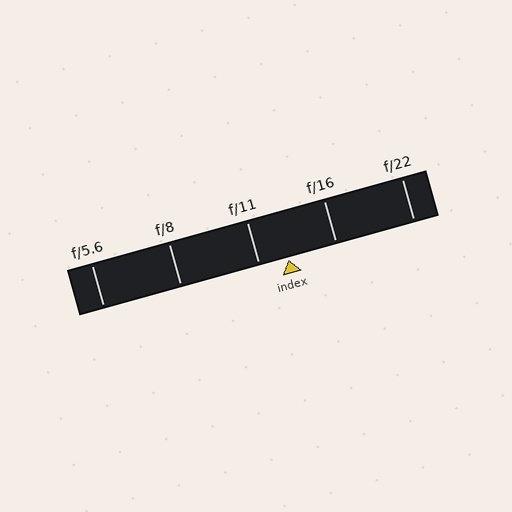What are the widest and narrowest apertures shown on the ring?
The widest aperture shown is f/5.6 and the narrowest is f/22.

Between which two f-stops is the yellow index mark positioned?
The index mark is between f/11 and f/16.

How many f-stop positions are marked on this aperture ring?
There are 5 f-stop positions marked.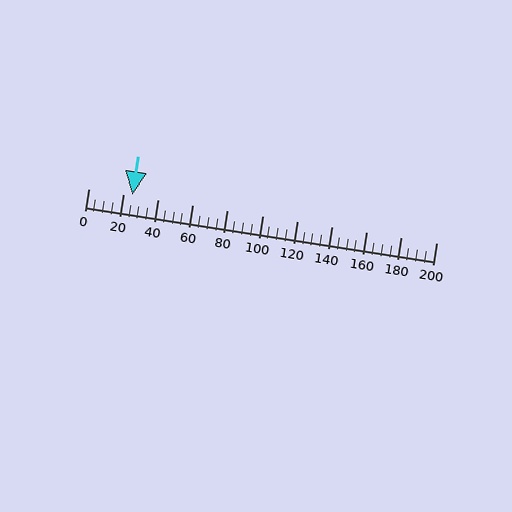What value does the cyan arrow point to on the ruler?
The cyan arrow points to approximately 25.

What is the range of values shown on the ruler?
The ruler shows values from 0 to 200.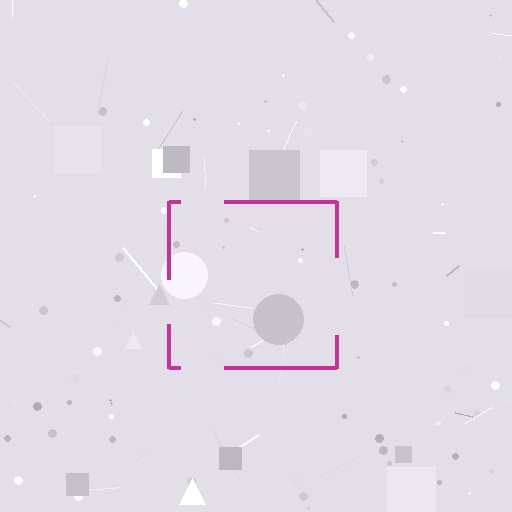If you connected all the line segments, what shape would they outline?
They would outline a square.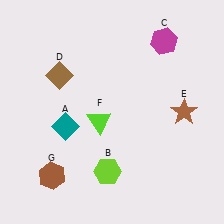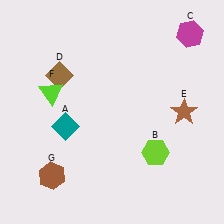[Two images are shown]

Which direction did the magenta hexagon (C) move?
The magenta hexagon (C) moved right.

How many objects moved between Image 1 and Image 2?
3 objects moved between the two images.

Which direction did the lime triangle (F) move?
The lime triangle (F) moved left.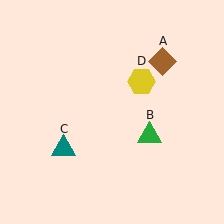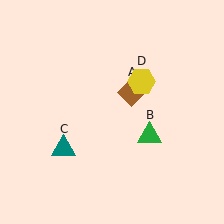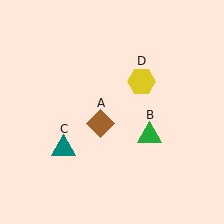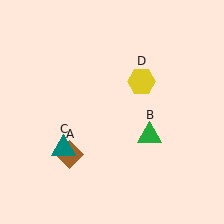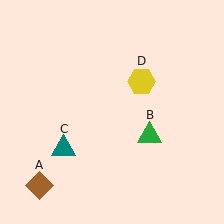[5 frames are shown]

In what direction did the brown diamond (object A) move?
The brown diamond (object A) moved down and to the left.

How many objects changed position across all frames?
1 object changed position: brown diamond (object A).